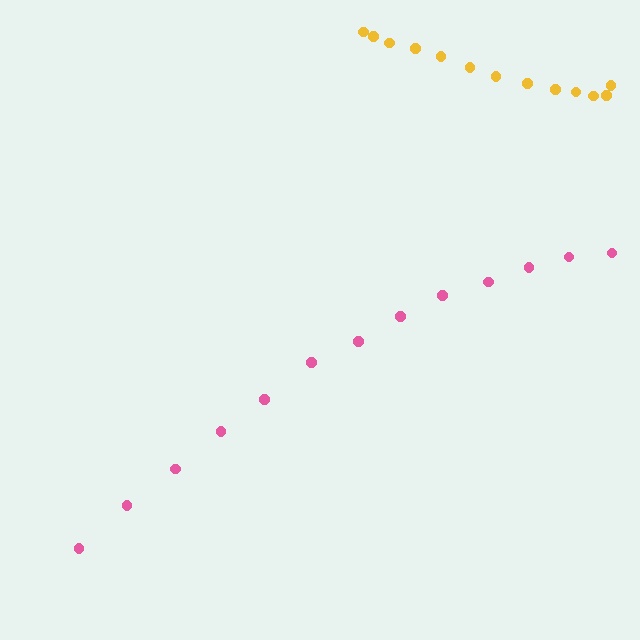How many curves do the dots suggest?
There are 2 distinct paths.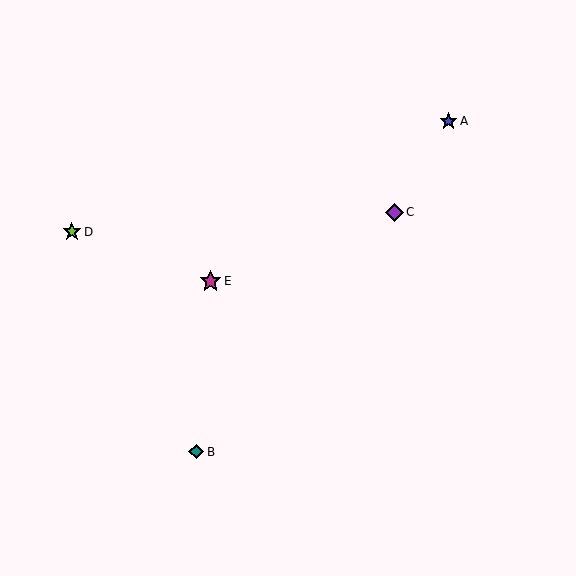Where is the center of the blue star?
The center of the blue star is at (448, 121).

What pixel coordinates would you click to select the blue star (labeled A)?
Click at (448, 121) to select the blue star A.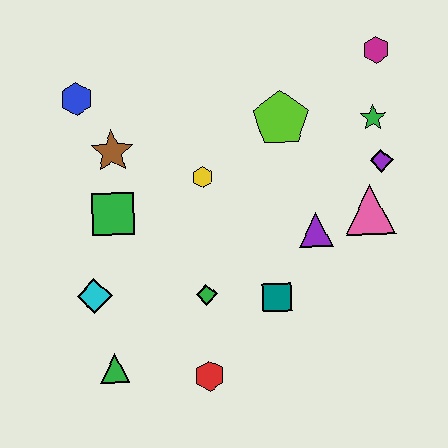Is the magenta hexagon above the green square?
Yes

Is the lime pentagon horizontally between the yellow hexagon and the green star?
Yes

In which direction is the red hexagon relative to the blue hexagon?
The red hexagon is below the blue hexagon.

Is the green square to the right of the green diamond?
No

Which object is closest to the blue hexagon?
The brown star is closest to the blue hexagon.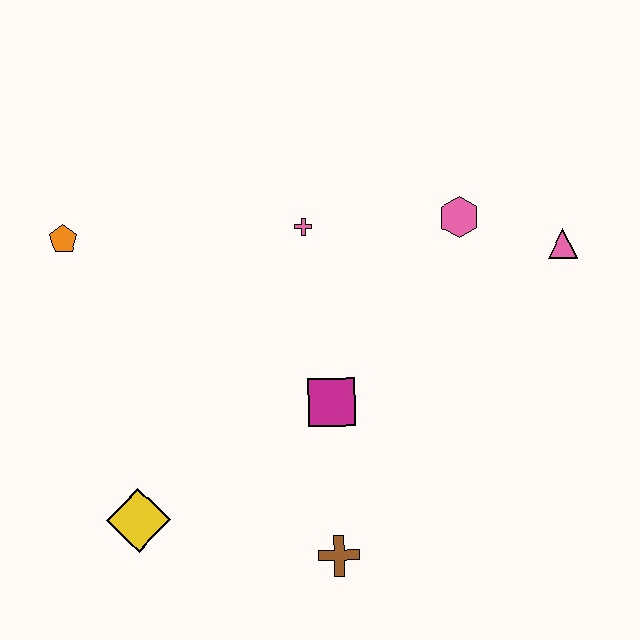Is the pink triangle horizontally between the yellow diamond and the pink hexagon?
No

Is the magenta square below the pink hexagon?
Yes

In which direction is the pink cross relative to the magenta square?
The pink cross is above the magenta square.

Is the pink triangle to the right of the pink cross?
Yes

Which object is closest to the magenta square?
The brown cross is closest to the magenta square.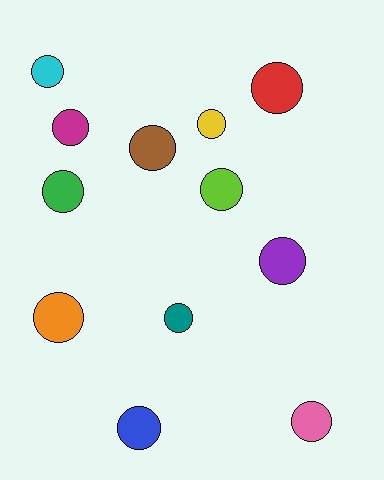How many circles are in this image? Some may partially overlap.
There are 12 circles.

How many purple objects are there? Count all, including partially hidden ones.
There is 1 purple object.